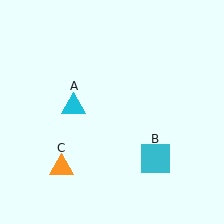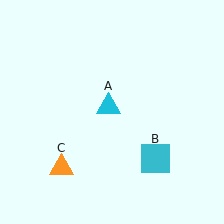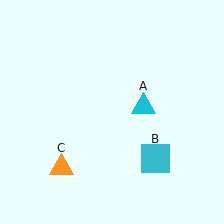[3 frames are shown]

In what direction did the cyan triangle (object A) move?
The cyan triangle (object A) moved right.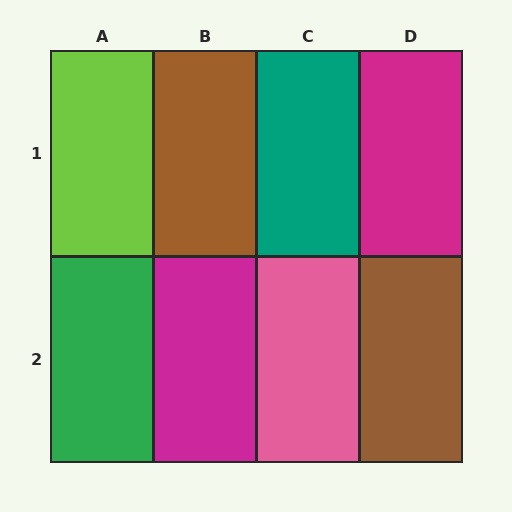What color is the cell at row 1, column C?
Teal.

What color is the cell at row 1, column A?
Lime.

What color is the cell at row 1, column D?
Magenta.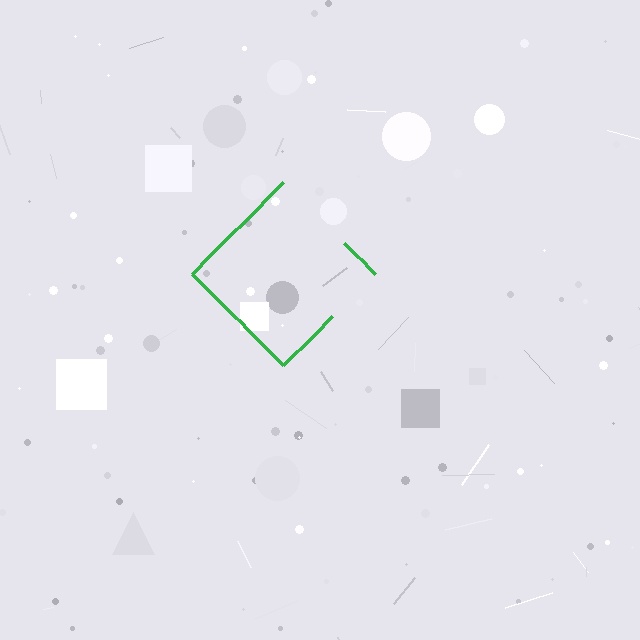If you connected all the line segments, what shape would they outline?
They would outline a diamond.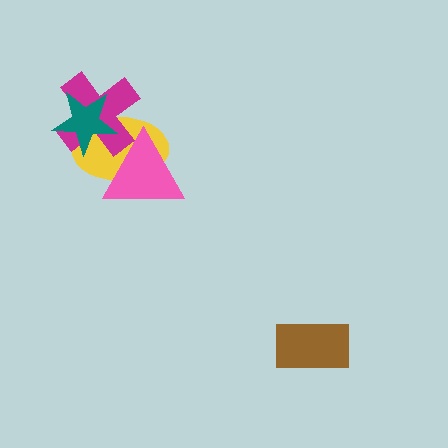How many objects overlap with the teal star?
2 objects overlap with the teal star.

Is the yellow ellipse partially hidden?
Yes, it is partially covered by another shape.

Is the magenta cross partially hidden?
Yes, it is partially covered by another shape.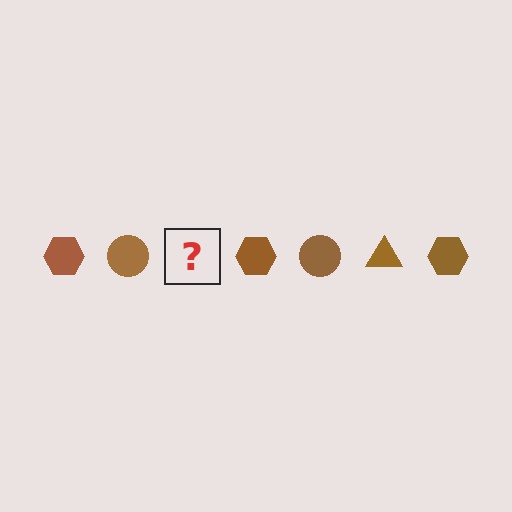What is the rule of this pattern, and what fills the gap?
The rule is that the pattern cycles through hexagon, circle, triangle shapes in brown. The gap should be filled with a brown triangle.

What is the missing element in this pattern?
The missing element is a brown triangle.